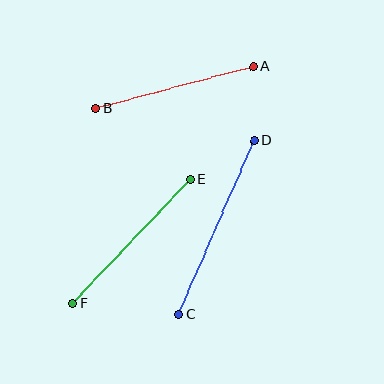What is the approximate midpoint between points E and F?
The midpoint is at approximately (131, 241) pixels.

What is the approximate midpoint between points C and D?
The midpoint is at approximately (216, 228) pixels.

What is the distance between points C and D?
The distance is approximately 189 pixels.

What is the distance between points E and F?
The distance is approximately 171 pixels.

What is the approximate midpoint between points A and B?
The midpoint is at approximately (174, 88) pixels.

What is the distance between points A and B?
The distance is approximately 163 pixels.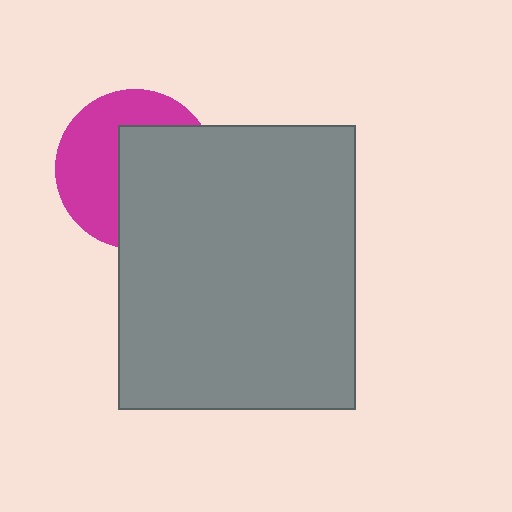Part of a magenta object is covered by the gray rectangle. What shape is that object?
It is a circle.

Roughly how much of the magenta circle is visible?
About half of it is visible (roughly 48%).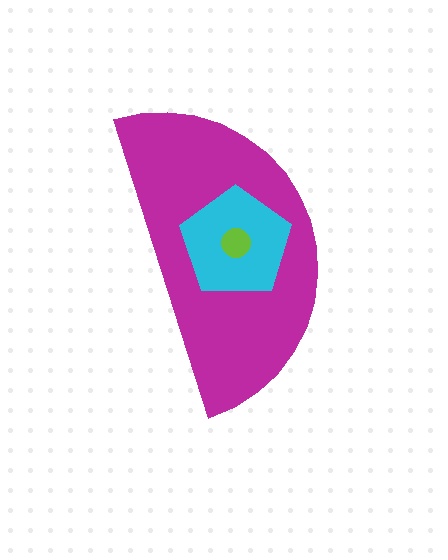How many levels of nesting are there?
3.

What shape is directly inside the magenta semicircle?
The cyan pentagon.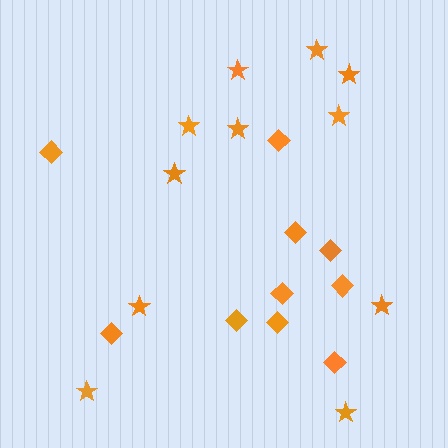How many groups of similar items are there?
There are 2 groups: one group of stars (11) and one group of diamonds (10).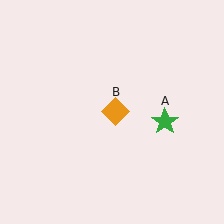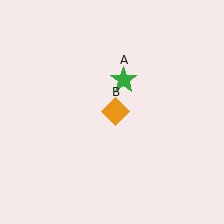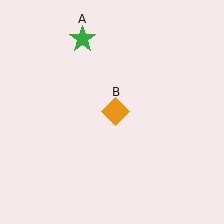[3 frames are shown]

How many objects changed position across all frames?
1 object changed position: green star (object A).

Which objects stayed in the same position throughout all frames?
Orange diamond (object B) remained stationary.